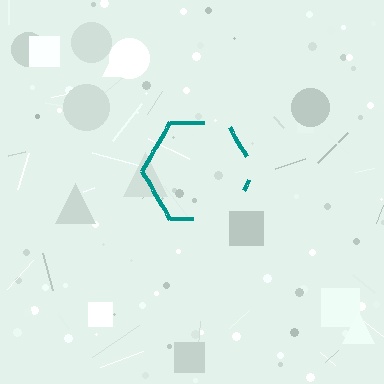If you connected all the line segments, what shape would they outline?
They would outline a hexagon.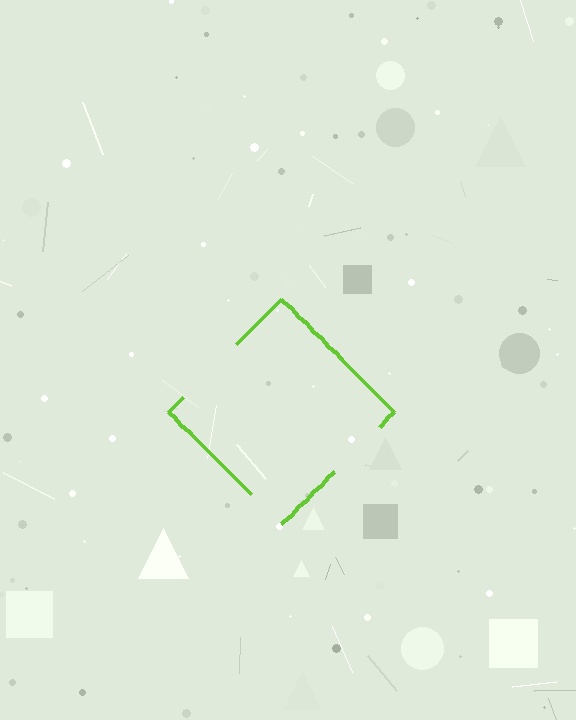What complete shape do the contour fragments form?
The contour fragments form a diamond.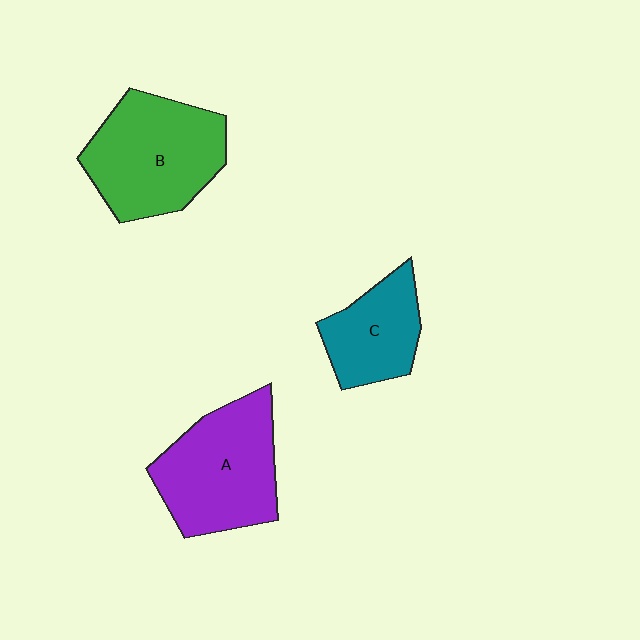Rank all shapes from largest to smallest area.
From largest to smallest: B (green), A (purple), C (teal).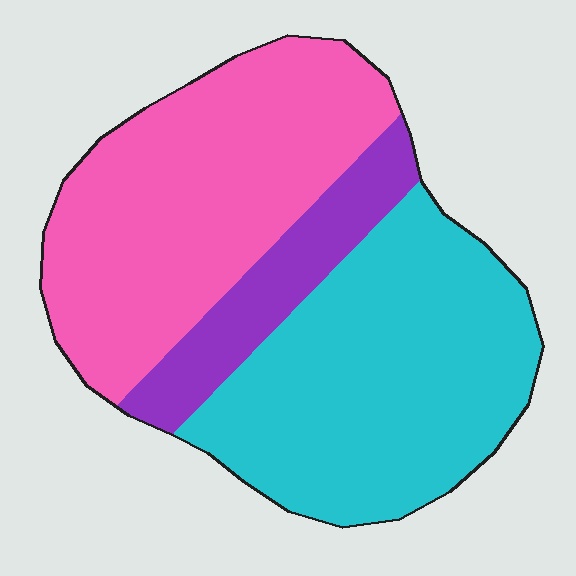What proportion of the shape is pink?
Pink covers about 40% of the shape.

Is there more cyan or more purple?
Cyan.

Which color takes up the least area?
Purple, at roughly 15%.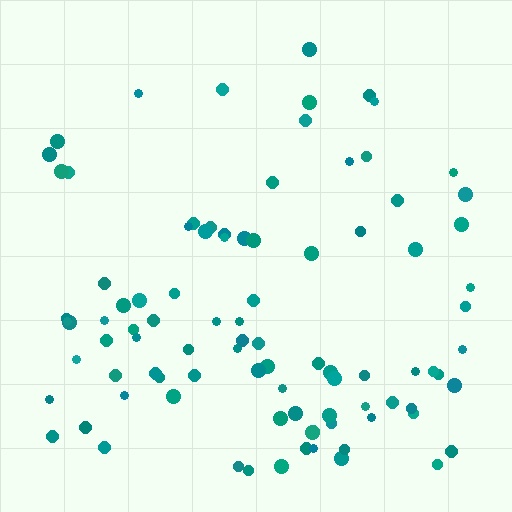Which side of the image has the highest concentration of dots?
The bottom.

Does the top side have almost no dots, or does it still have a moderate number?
Still a moderate number, just noticeably fewer than the bottom.